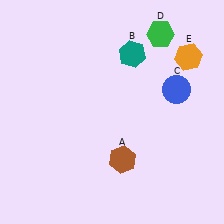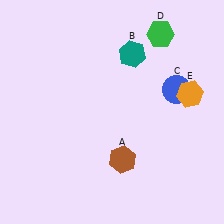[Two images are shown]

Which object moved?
The orange hexagon (E) moved down.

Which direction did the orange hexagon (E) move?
The orange hexagon (E) moved down.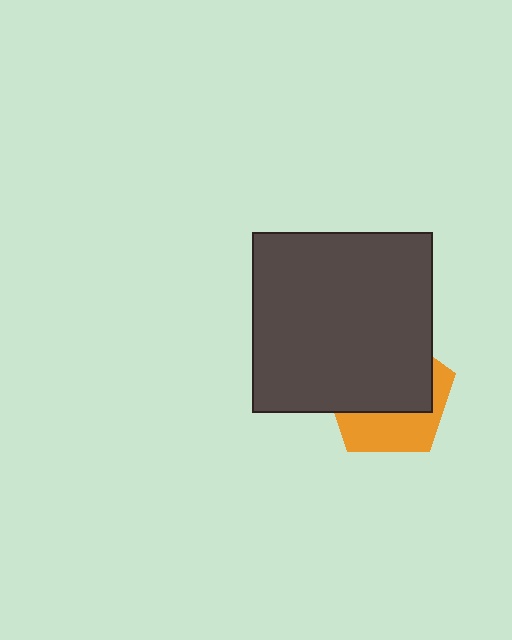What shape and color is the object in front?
The object in front is a dark gray square.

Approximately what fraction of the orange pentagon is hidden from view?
Roughly 62% of the orange pentagon is hidden behind the dark gray square.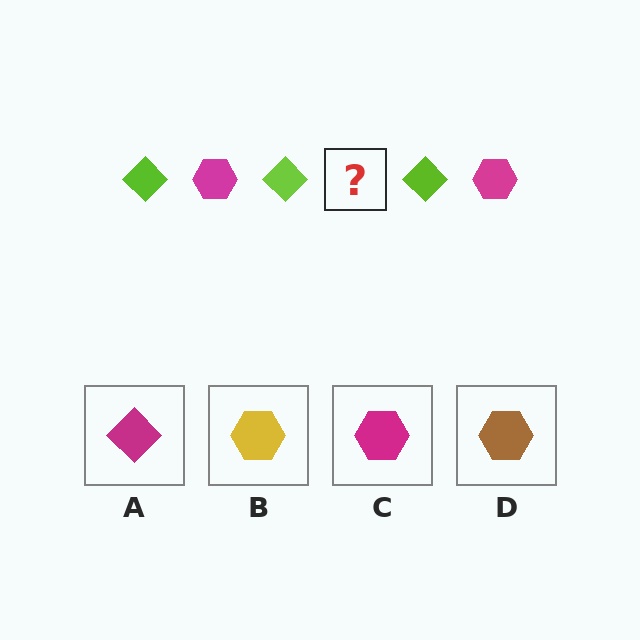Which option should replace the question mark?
Option C.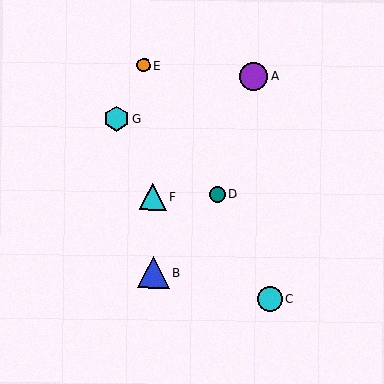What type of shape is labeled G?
Shape G is a cyan hexagon.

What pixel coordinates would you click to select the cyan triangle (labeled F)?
Click at (153, 197) to select the cyan triangle F.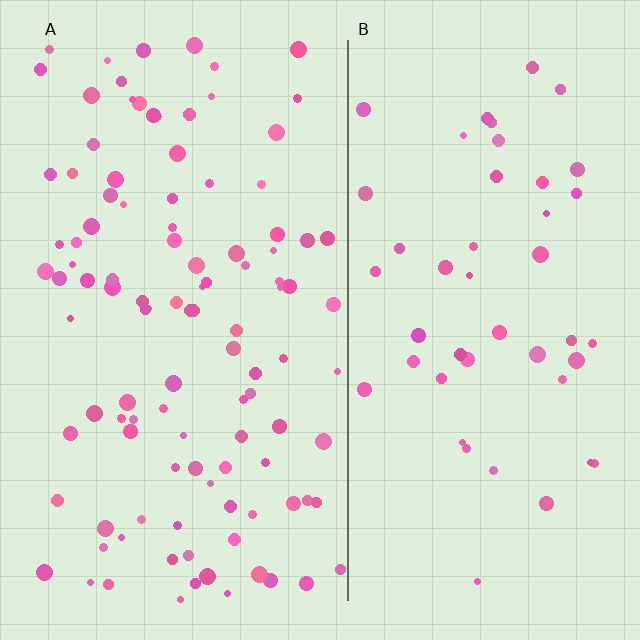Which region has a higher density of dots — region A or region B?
A (the left).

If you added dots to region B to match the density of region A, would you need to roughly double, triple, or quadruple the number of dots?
Approximately double.